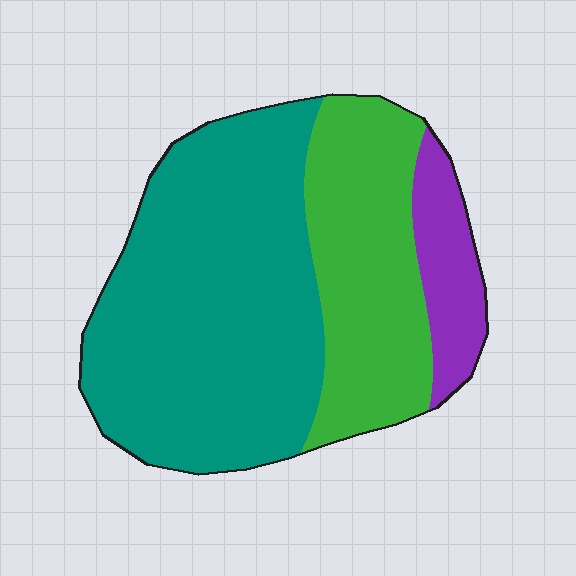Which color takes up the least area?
Purple, at roughly 10%.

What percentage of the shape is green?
Green covers 30% of the shape.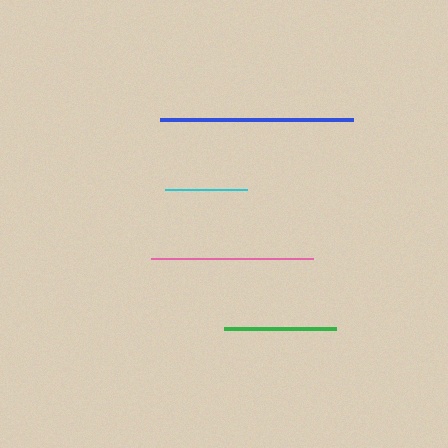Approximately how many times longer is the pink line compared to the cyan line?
The pink line is approximately 2.0 times the length of the cyan line.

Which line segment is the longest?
The blue line is the longest at approximately 193 pixels.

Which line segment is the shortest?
The cyan line is the shortest at approximately 81 pixels.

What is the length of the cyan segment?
The cyan segment is approximately 81 pixels long.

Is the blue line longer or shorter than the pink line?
The blue line is longer than the pink line.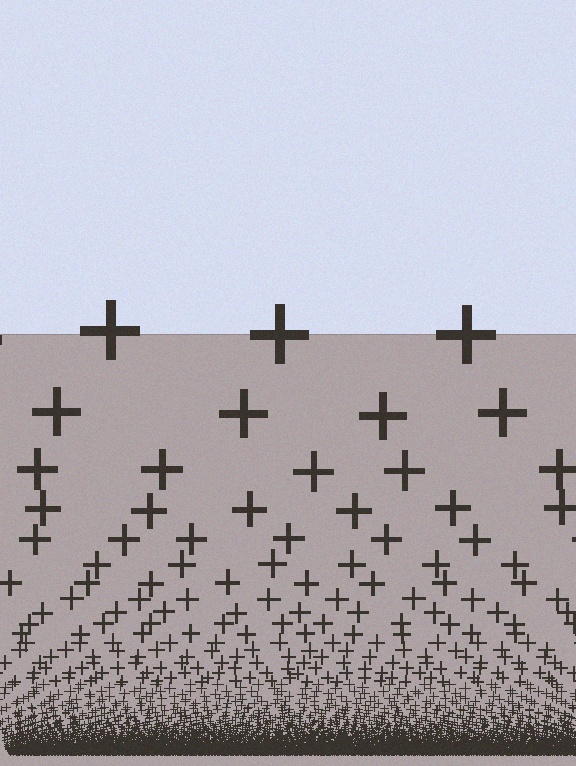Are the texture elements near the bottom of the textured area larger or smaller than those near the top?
Smaller. The gradient is inverted — elements near the bottom are smaller and denser.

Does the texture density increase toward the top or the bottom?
Density increases toward the bottom.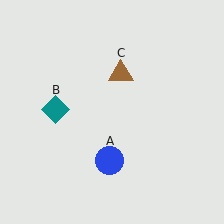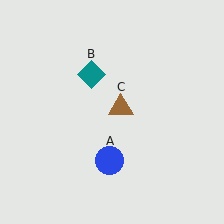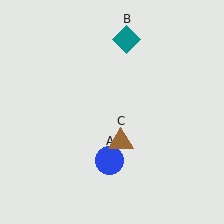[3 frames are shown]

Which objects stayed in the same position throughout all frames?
Blue circle (object A) remained stationary.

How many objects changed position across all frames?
2 objects changed position: teal diamond (object B), brown triangle (object C).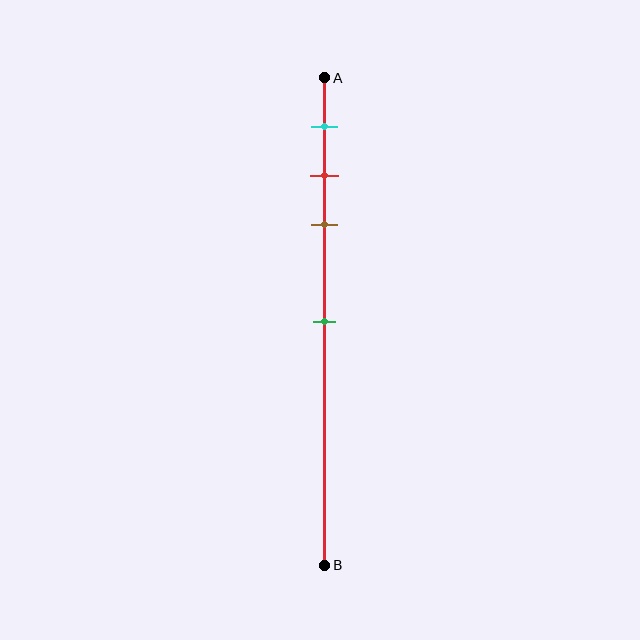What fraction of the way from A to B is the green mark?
The green mark is approximately 50% (0.5) of the way from A to B.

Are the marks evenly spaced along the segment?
No, the marks are not evenly spaced.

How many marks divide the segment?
There are 4 marks dividing the segment.